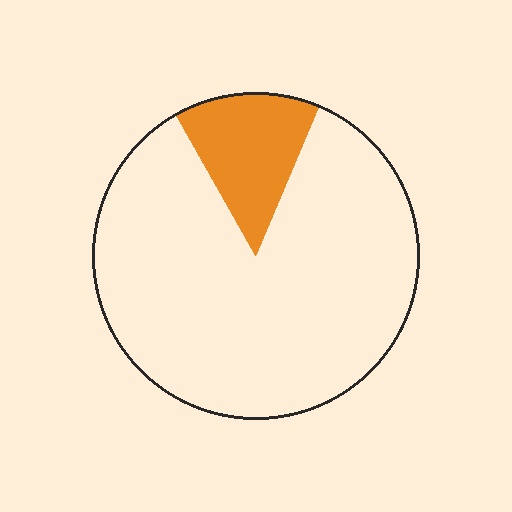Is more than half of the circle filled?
No.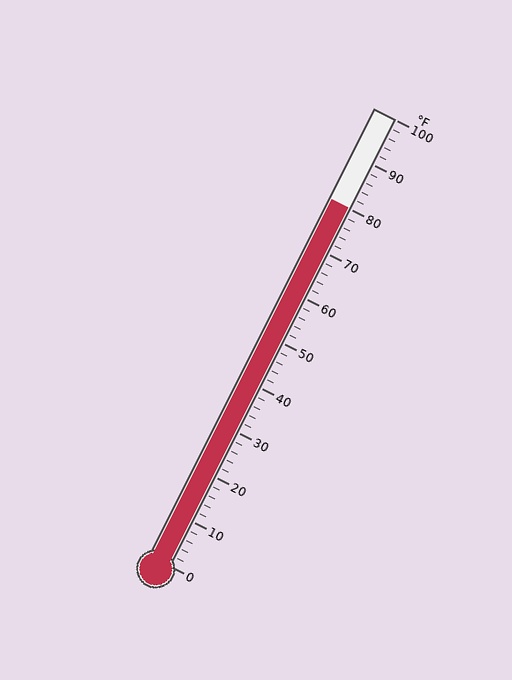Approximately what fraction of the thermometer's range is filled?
The thermometer is filled to approximately 80% of its range.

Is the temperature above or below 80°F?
The temperature is at 80°F.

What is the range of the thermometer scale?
The thermometer scale ranges from 0°F to 100°F.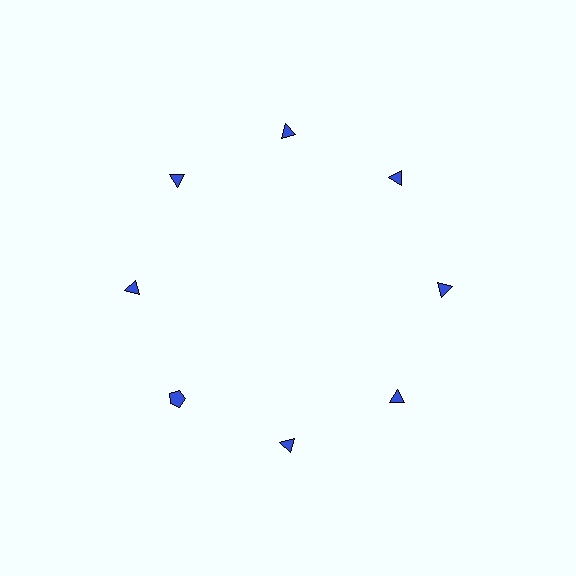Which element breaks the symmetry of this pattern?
The blue pentagon at roughly the 8 o'clock position breaks the symmetry. All other shapes are blue triangles.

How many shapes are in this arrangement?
There are 8 shapes arranged in a ring pattern.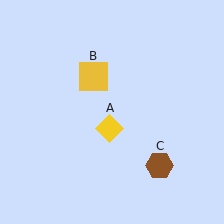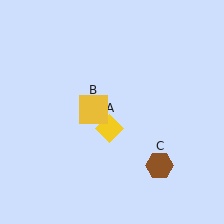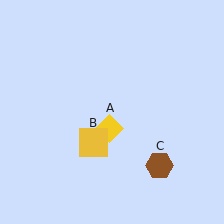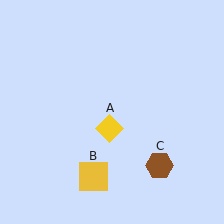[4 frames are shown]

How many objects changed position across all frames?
1 object changed position: yellow square (object B).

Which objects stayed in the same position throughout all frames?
Yellow diamond (object A) and brown hexagon (object C) remained stationary.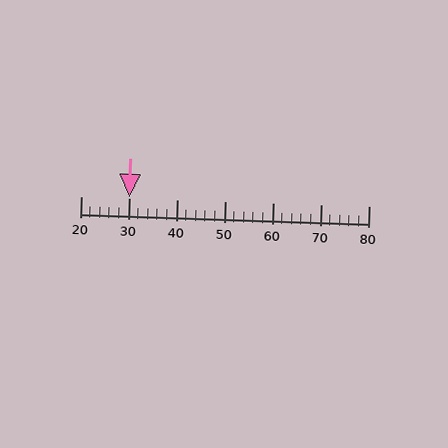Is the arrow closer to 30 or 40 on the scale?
The arrow is closer to 30.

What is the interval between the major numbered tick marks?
The major tick marks are spaced 10 units apart.